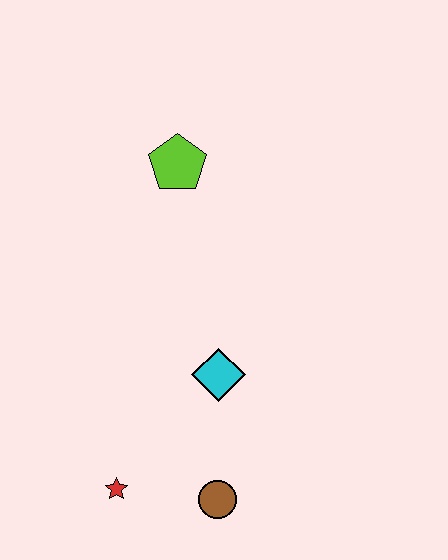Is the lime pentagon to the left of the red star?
No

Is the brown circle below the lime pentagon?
Yes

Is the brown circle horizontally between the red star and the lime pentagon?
No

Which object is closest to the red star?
The brown circle is closest to the red star.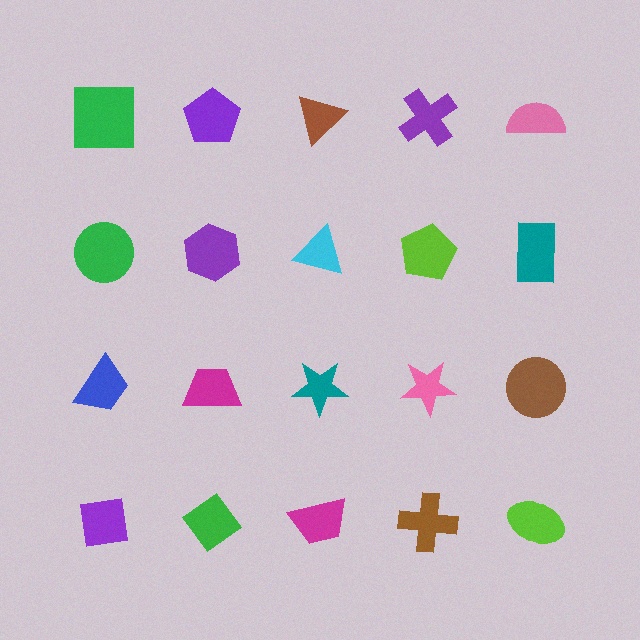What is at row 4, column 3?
A magenta trapezoid.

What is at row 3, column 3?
A teal star.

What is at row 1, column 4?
A purple cross.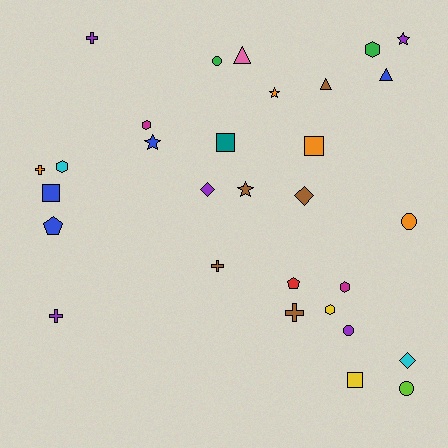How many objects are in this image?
There are 30 objects.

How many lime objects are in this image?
There is 1 lime object.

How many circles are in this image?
There are 4 circles.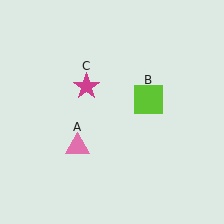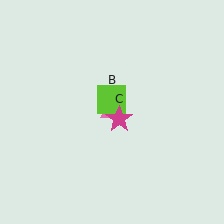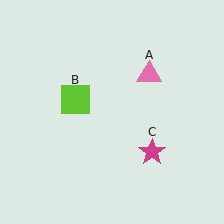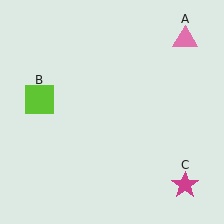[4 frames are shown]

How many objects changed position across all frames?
3 objects changed position: pink triangle (object A), lime square (object B), magenta star (object C).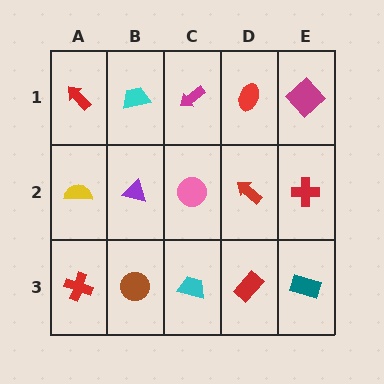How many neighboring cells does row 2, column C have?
4.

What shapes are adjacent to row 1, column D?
A red arrow (row 2, column D), a magenta arrow (row 1, column C), a magenta diamond (row 1, column E).